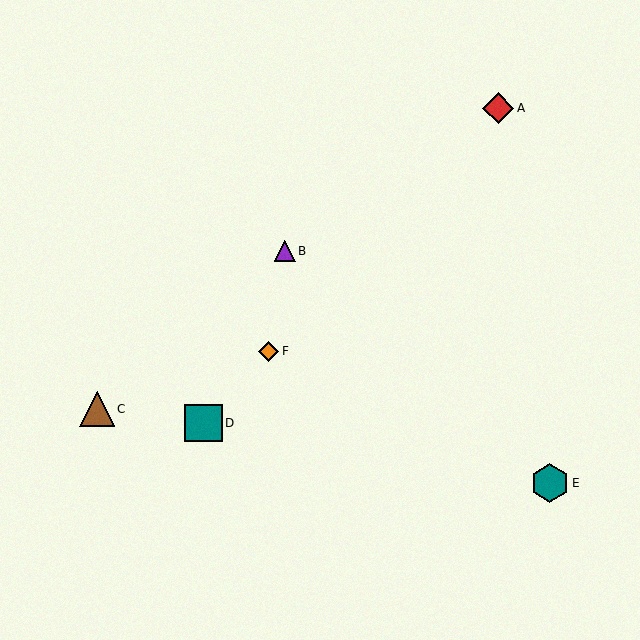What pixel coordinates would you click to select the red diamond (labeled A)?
Click at (498, 108) to select the red diamond A.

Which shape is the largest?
The teal hexagon (labeled E) is the largest.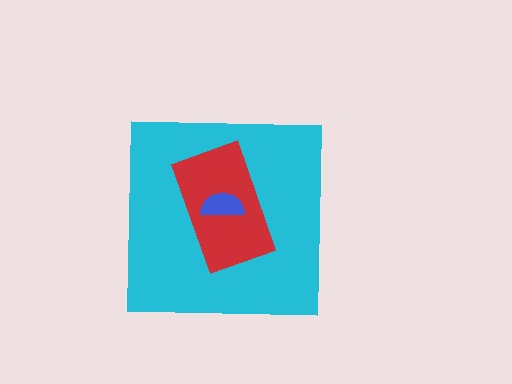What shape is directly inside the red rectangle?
The blue semicircle.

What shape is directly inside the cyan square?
The red rectangle.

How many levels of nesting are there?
3.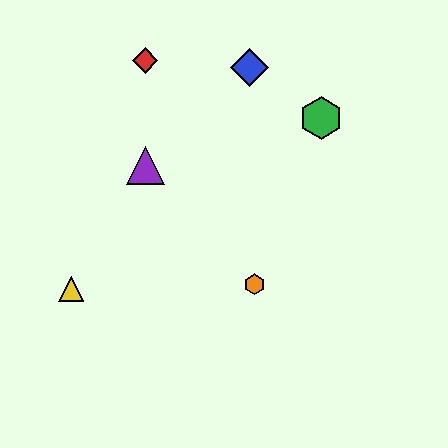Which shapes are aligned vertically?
The red diamond, the purple triangle are aligned vertically.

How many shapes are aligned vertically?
2 shapes (the red diamond, the purple triangle) are aligned vertically.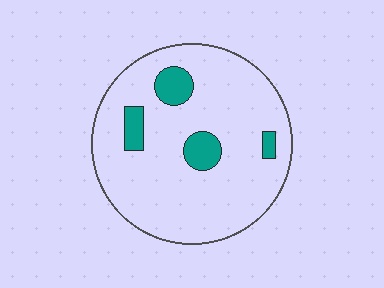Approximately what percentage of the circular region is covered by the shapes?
Approximately 10%.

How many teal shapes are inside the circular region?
4.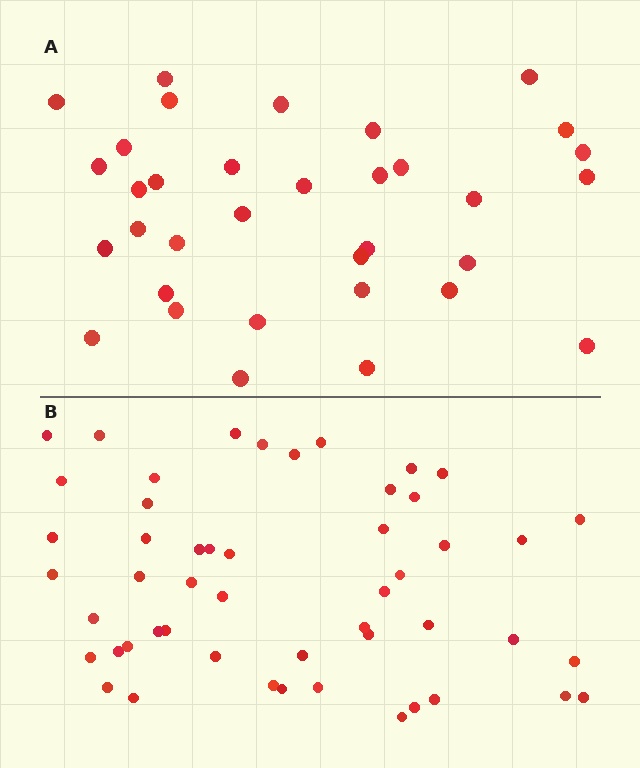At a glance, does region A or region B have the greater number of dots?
Region B (the bottom region) has more dots.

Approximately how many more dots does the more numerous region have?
Region B has approximately 15 more dots than region A.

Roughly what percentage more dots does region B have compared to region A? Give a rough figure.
About 50% more.